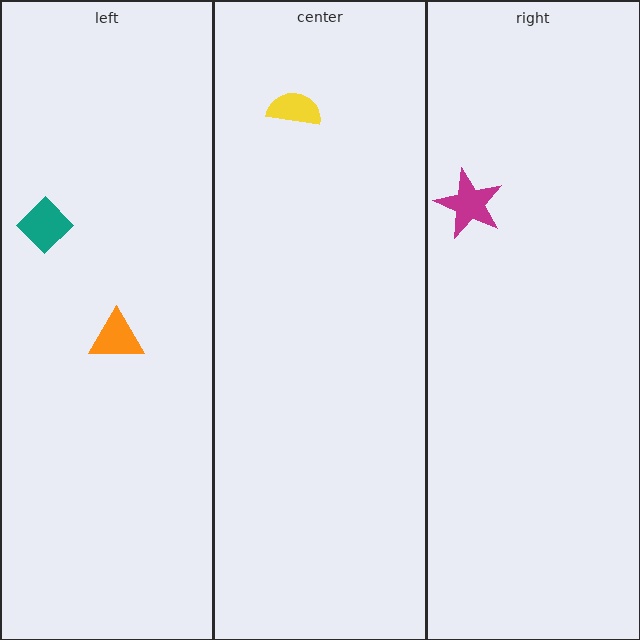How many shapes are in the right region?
1.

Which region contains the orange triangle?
The left region.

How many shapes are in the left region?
2.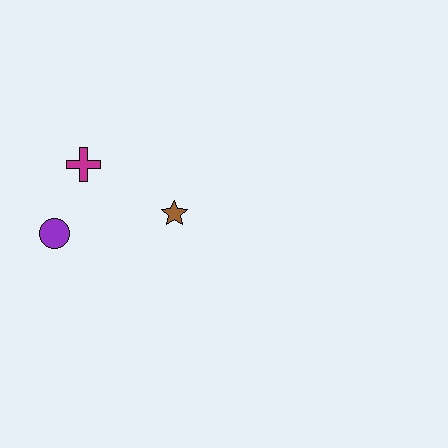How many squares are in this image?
There are no squares.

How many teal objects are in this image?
There are no teal objects.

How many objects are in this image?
There are 3 objects.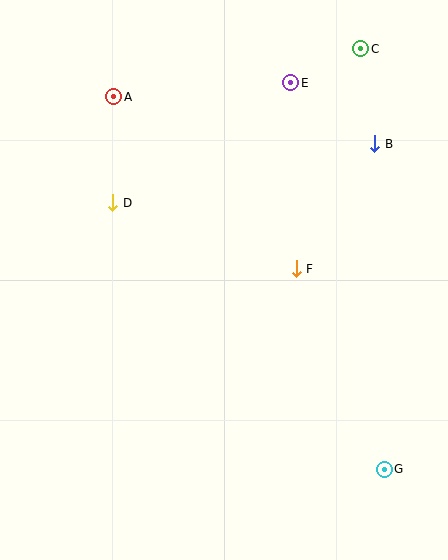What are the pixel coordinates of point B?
Point B is at (375, 144).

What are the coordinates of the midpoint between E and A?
The midpoint between E and A is at (202, 90).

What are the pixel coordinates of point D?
Point D is at (113, 203).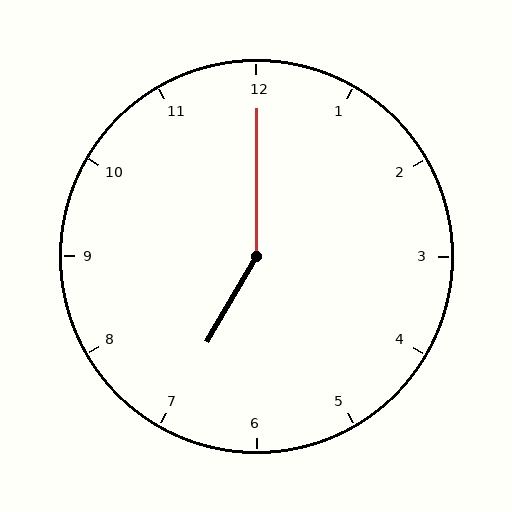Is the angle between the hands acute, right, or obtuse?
It is obtuse.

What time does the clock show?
7:00.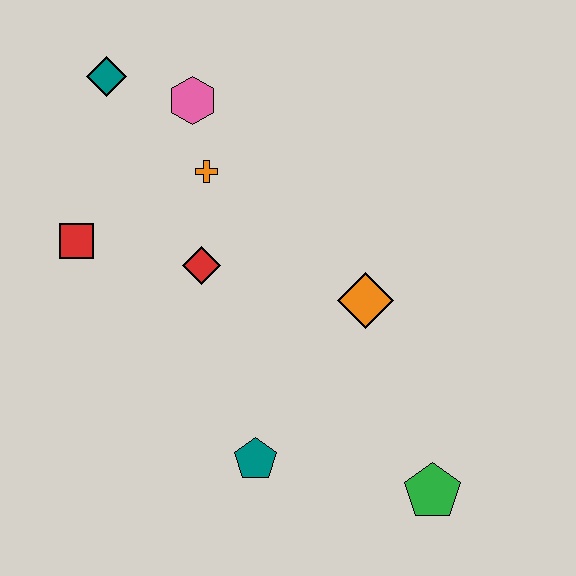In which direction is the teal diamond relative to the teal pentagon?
The teal diamond is above the teal pentagon.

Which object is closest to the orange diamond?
The red diamond is closest to the orange diamond.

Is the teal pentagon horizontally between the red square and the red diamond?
No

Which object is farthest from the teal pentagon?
The teal diamond is farthest from the teal pentagon.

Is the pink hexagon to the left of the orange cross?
Yes